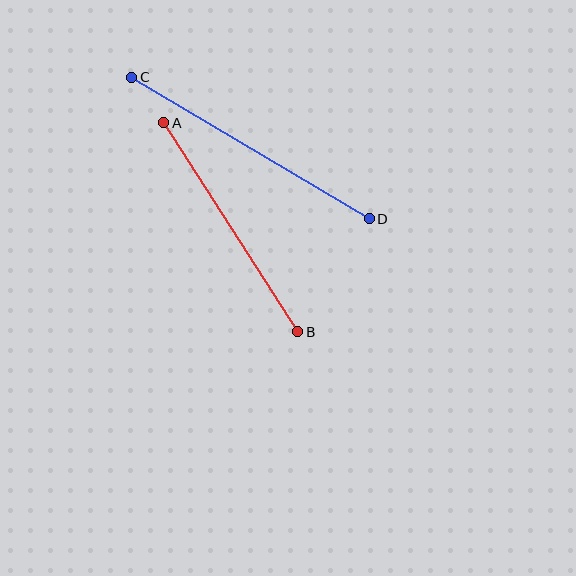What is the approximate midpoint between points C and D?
The midpoint is at approximately (251, 148) pixels.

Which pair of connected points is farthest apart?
Points C and D are farthest apart.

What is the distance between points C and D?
The distance is approximately 277 pixels.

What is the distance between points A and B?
The distance is approximately 248 pixels.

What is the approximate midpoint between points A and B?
The midpoint is at approximately (231, 227) pixels.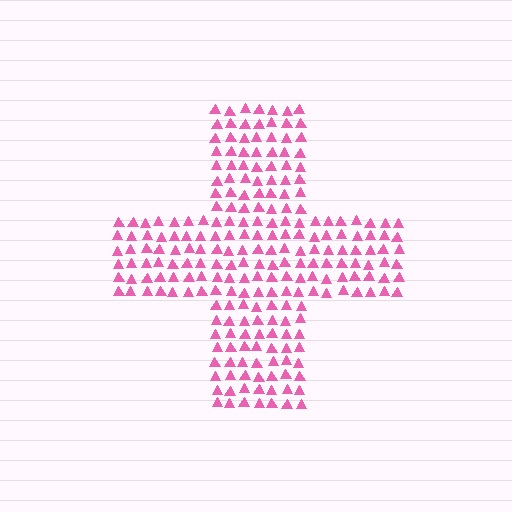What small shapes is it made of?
It is made of small triangles.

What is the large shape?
The large shape is a cross.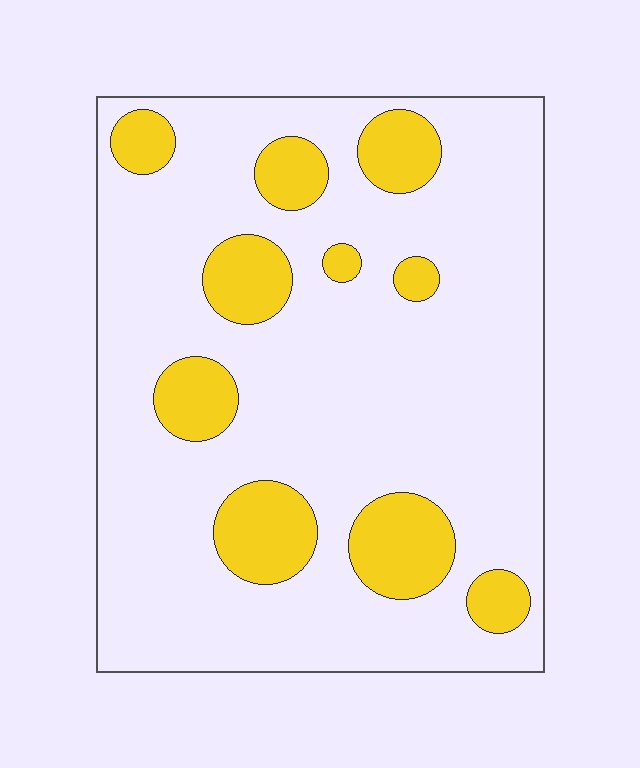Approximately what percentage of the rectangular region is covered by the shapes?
Approximately 20%.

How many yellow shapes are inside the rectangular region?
10.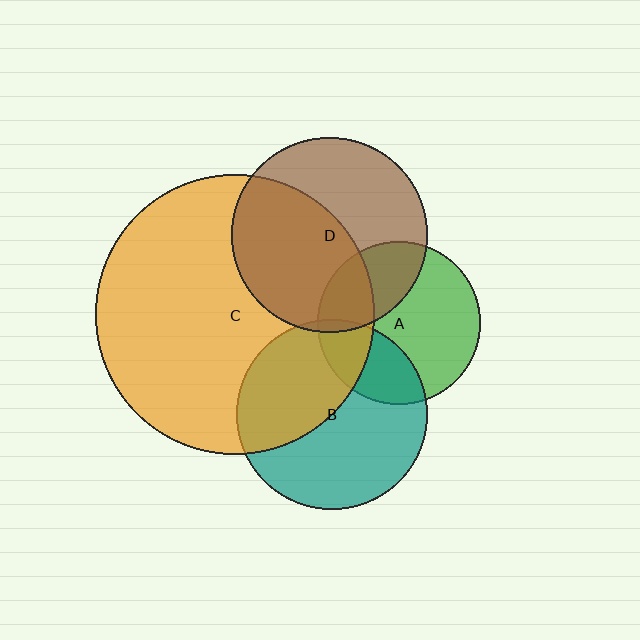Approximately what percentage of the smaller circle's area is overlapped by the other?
Approximately 30%.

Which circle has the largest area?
Circle C (orange).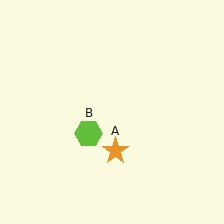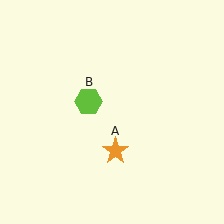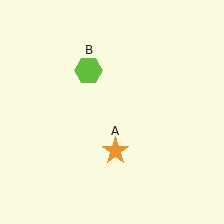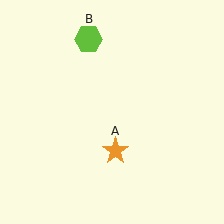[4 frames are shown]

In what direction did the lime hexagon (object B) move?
The lime hexagon (object B) moved up.